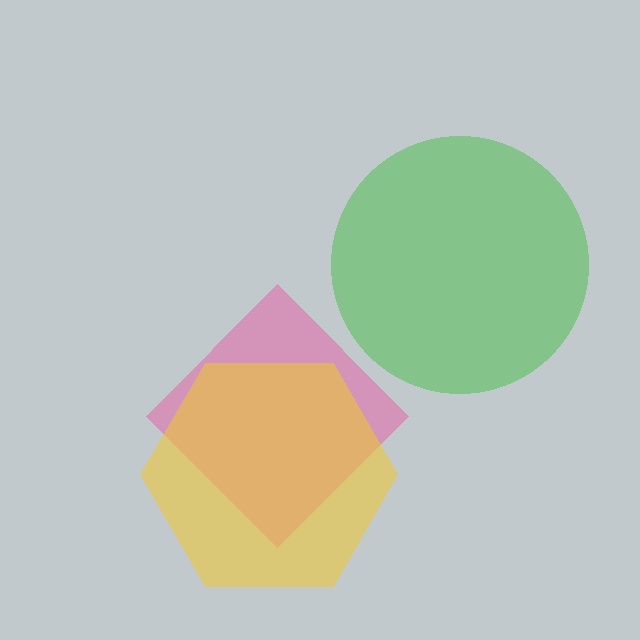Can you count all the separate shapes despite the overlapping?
Yes, there are 3 separate shapes.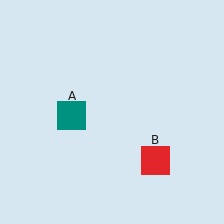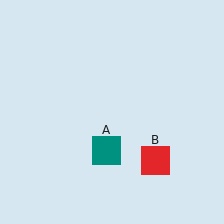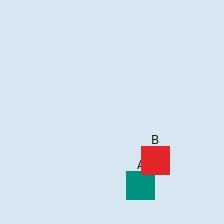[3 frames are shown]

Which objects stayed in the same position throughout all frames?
Red square (object B) remained stationary.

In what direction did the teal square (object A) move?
The teal square (object A) moved down and to the right.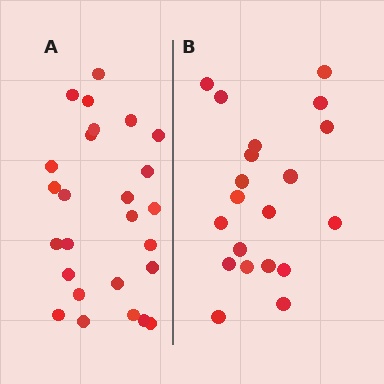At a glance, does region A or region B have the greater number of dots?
Region A (the left region) has more dots.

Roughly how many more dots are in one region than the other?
Region A has about 6 more dots than region B.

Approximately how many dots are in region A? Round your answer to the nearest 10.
About 30 dots. (The exact count is 26, which rounds to 30.)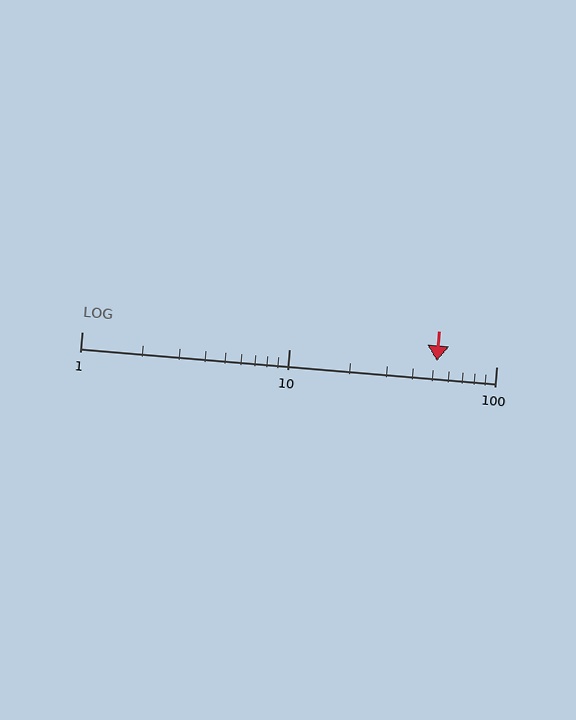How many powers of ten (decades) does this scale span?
The scale spans 2 decades, from 1 to 100.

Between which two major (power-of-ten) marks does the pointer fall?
The pointer is between 10 and 100.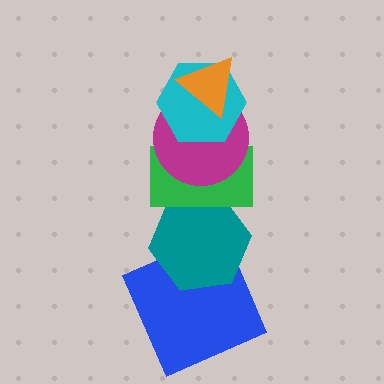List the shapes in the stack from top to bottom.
From top to bottom: the orange triangle, the cyan hexagon, the magenta circle, the green rectangle, the teal hexagon, the blue square.